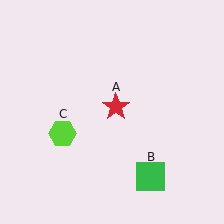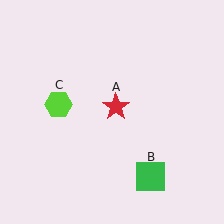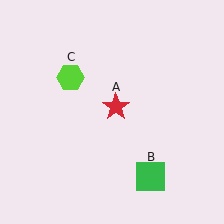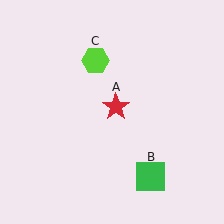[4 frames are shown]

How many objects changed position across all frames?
1 object changed position: lime hexagon (object C).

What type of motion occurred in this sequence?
The lime hexagon (object C) rotated clockwise around the center of the scene.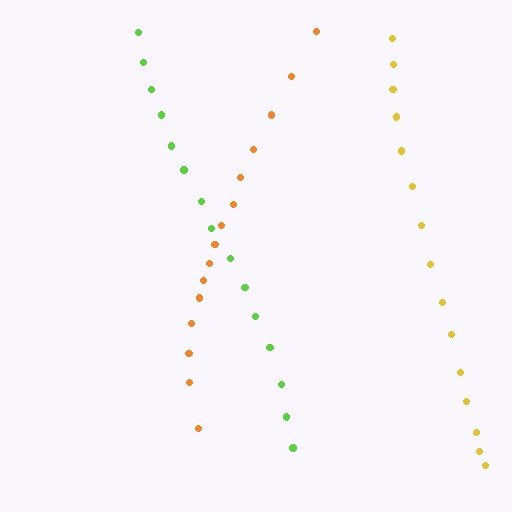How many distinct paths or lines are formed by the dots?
There are 3 distinct paths.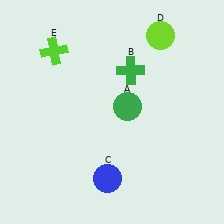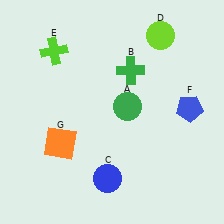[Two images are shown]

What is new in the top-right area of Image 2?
A blue pentagon (F) was added in the top-right area of Image 2.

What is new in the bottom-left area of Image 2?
An orange square (G) was added in the bottom-left area of Image 2.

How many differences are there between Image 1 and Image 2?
There are 2 differences between the two images.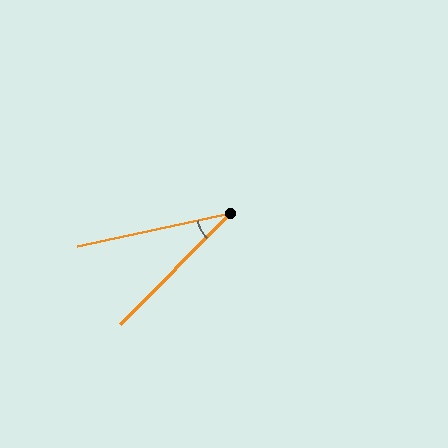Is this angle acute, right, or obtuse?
It is acute.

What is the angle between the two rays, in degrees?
Approximately 33 degrees.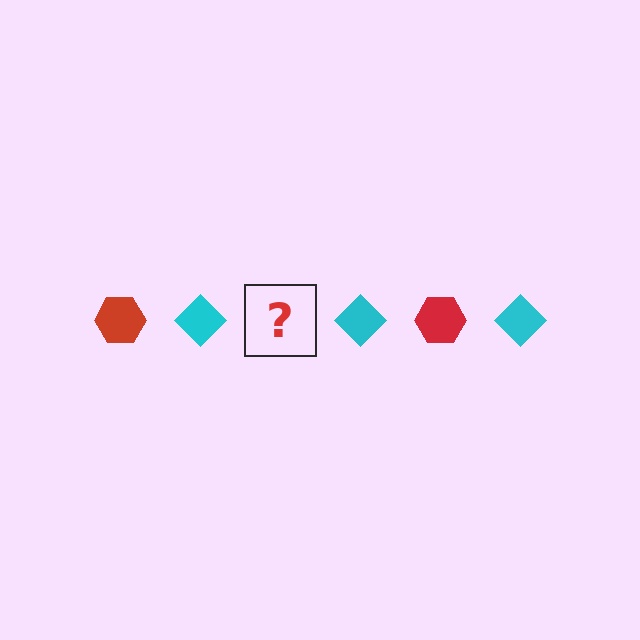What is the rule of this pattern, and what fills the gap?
The rule is that the pattern alternates between red hexagon and cyan diamond. The gap should be filled with a red hexagon.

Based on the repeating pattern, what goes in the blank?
The blank should be a red hexagon.